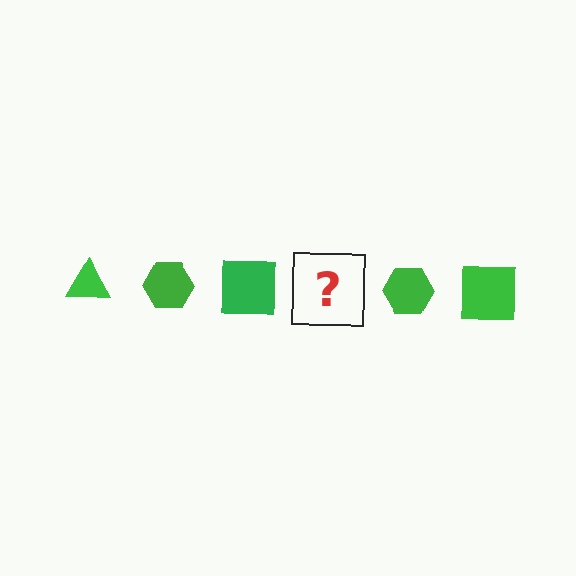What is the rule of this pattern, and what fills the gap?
The rule is that the pattern cycles through triangle, hexagon, square shapes in green. The gap should be filled with a green triangle.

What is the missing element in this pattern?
The missing element is a green triangle.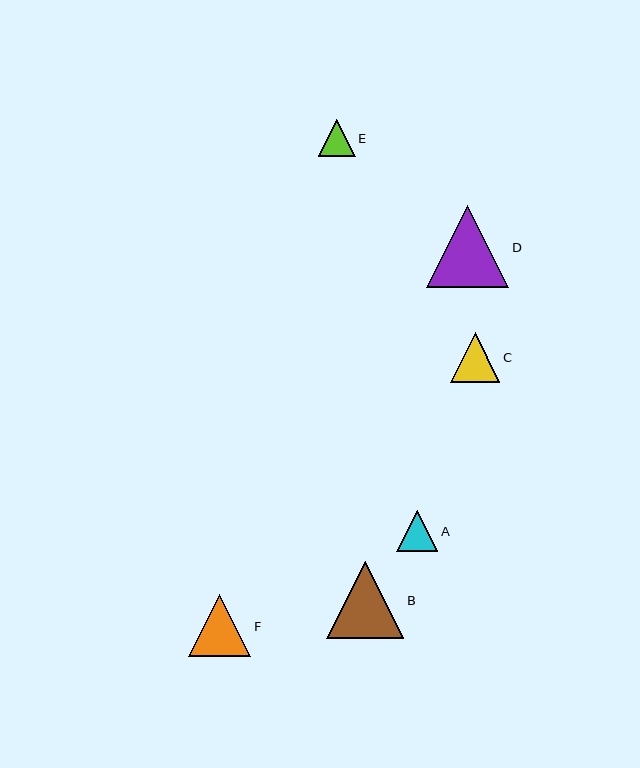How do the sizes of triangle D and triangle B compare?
Triangle D and triangle B are approximately the same size.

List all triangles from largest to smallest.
From largest to smallest: D, B, F, C, A, E.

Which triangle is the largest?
Triangle D is the largest with a size of approximately 82 pixels.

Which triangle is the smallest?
Triangle E is the smallest with a size of approximately 37 pixels.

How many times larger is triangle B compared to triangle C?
Triangle B is approximately 1.5 times the size of triangle C.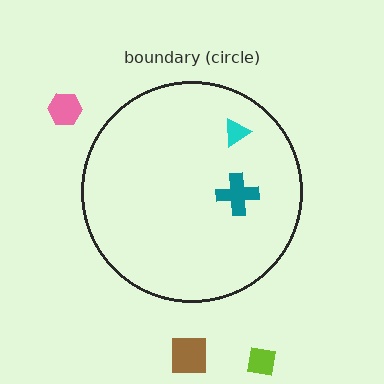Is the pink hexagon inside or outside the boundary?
Outside.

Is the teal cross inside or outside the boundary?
Inside.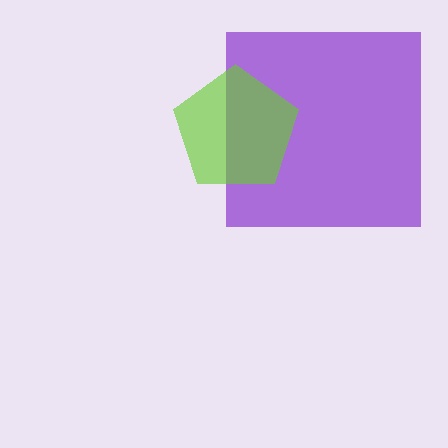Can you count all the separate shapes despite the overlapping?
Yes, there are 2 separate shapes.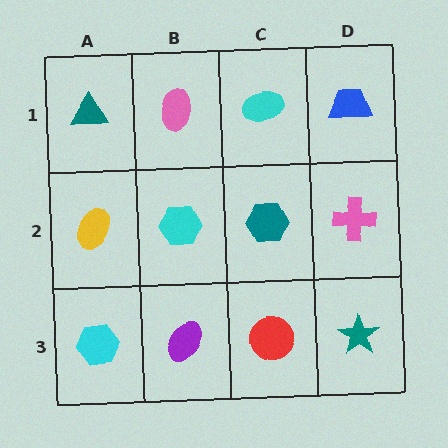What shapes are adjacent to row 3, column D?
A pink cross (row 2, column D), a red circle (row 3, column C).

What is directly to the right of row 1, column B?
A cyan ellipse.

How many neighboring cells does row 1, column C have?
3.